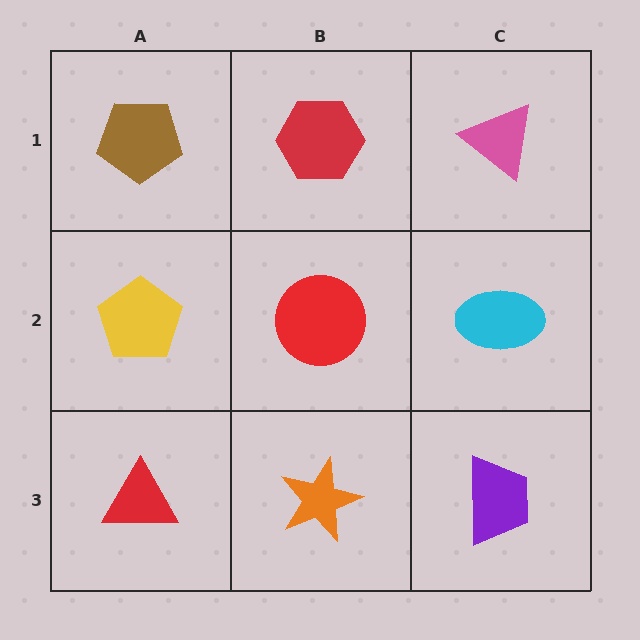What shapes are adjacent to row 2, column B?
A red hexagon (row 1, column B), an orange star (row 3, column B), a yellow pentagon (row 2, column A), a cyan ellipse (row 2, column C).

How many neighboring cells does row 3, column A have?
2.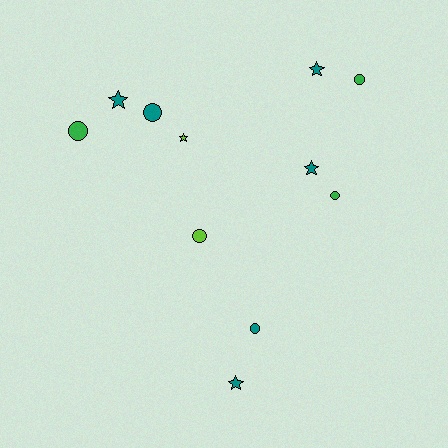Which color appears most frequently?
Teal, with 6 objects.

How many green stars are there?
There are no green stars.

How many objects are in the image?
There are 11 objects.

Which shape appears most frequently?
Circle, with 6 objects.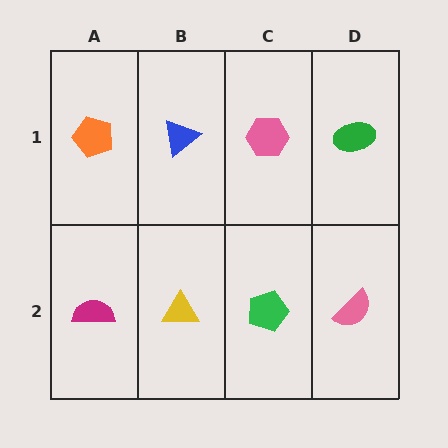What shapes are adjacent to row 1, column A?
A magenta semicircle (row 2, column A), a blue triangle (row 1, column B).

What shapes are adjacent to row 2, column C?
A pink hexagon (row 1, column C), a yellow triangle (row 2, column B), a pink semicircle (row 2, column D).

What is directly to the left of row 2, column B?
A magenta semicircle.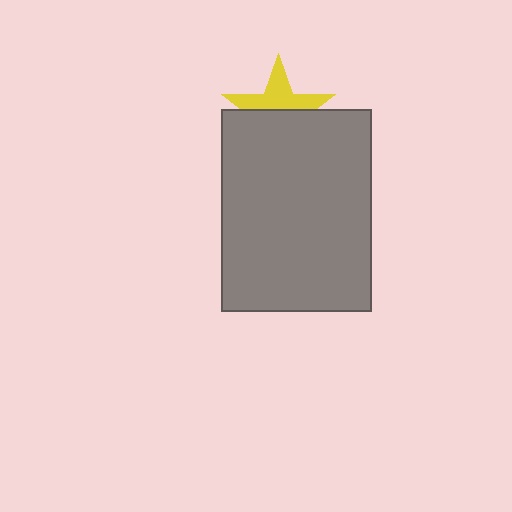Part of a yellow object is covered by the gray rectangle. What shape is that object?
It is a star.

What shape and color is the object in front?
The object in front is a gray rectangle.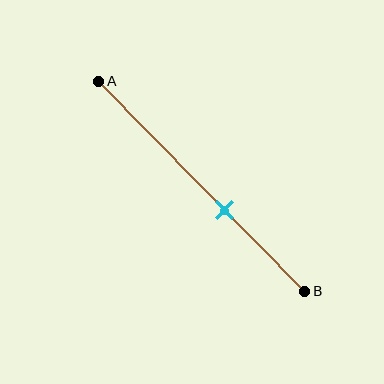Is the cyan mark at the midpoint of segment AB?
No, the mark is at about 60% from A, not at the 50% midpoint.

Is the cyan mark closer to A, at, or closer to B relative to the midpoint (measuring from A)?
The cyan mark is closer to point B than the midpoint of segment AB.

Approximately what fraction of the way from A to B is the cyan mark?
The cyan mark is approximately 60% of the way from A to B.